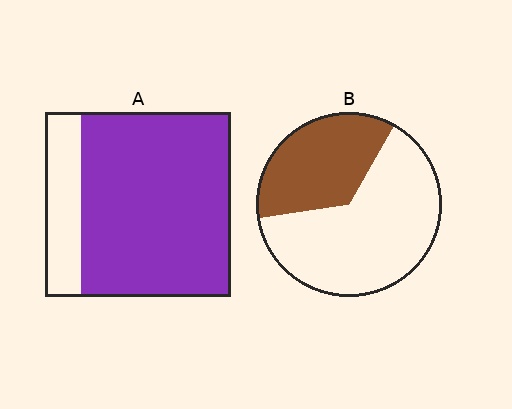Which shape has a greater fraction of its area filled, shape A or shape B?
Shape A.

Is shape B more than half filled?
No.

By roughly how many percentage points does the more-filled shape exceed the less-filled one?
By roughly 45 percentage points (A over B).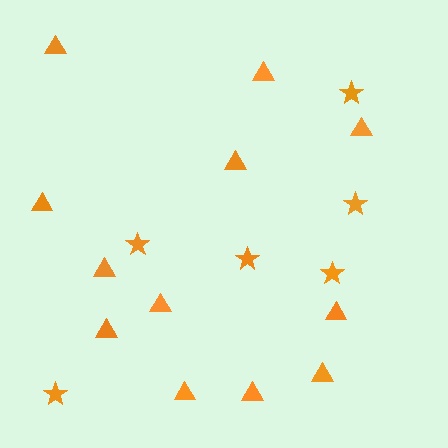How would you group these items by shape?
There are 2 groups: one group of stars (6) and one group of triangles (12).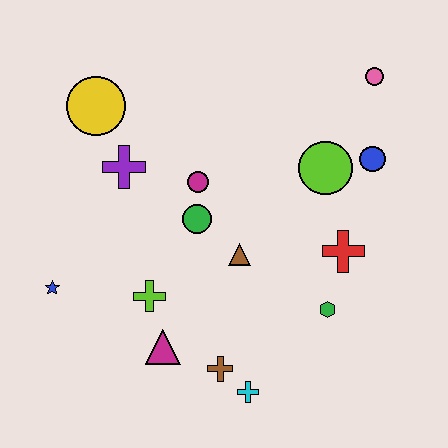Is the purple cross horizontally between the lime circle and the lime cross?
No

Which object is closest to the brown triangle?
The green circle is closest to the brown triangle.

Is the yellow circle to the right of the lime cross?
No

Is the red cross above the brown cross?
Yes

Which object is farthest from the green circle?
The pink circle is farthest from the green circle.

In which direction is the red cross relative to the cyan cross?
The red cross is above the cyan cross.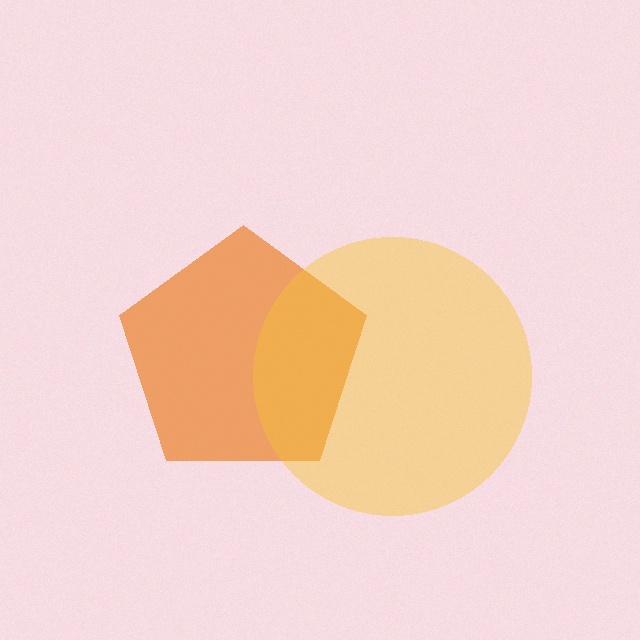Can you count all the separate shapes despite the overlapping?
Yes, there are 2 separate shapes.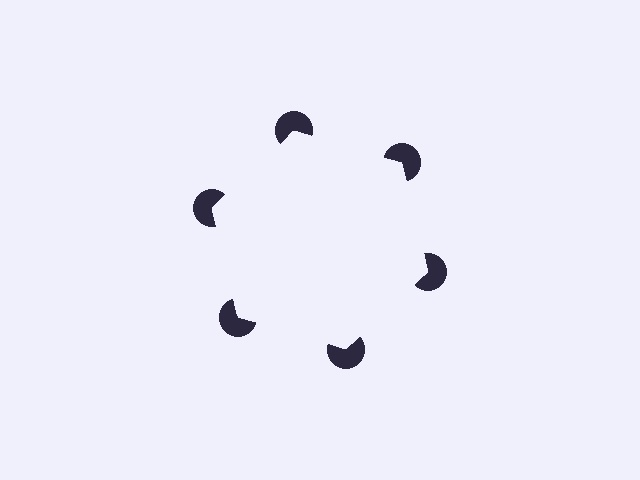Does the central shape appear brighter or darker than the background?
It typically appears slightly brighter than the background, even though no actual brightness change is drawn.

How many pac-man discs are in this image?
There are 6 — one at each vertex of the illusory hexagon.